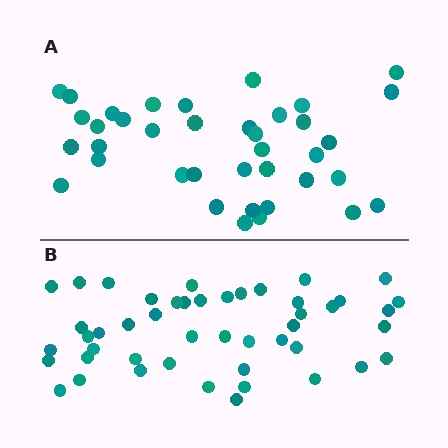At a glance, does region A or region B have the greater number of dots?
Region B (the bottom region) has more dots.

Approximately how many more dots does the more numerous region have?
Region B has roughly 8 or so more dots than region A.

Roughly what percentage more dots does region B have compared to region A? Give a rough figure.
About 25% more.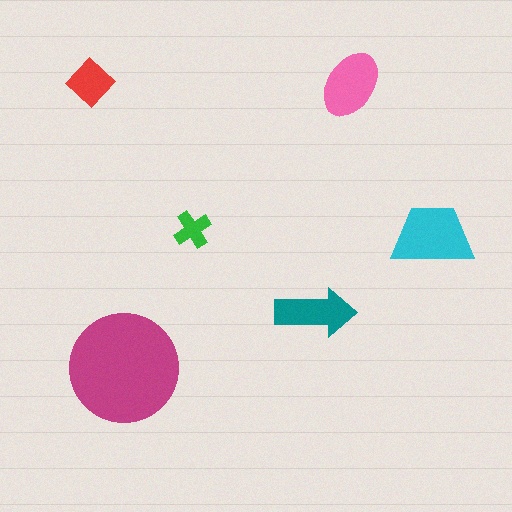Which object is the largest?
The magenta circle.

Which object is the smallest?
The green cross.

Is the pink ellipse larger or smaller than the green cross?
Larger.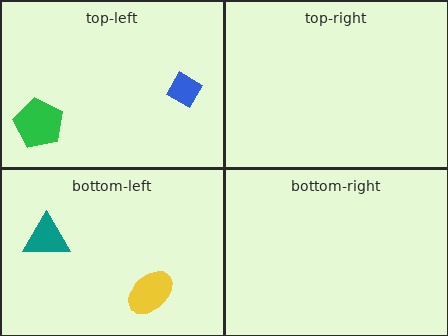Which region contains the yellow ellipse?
The bottom-left region.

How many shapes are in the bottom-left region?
2.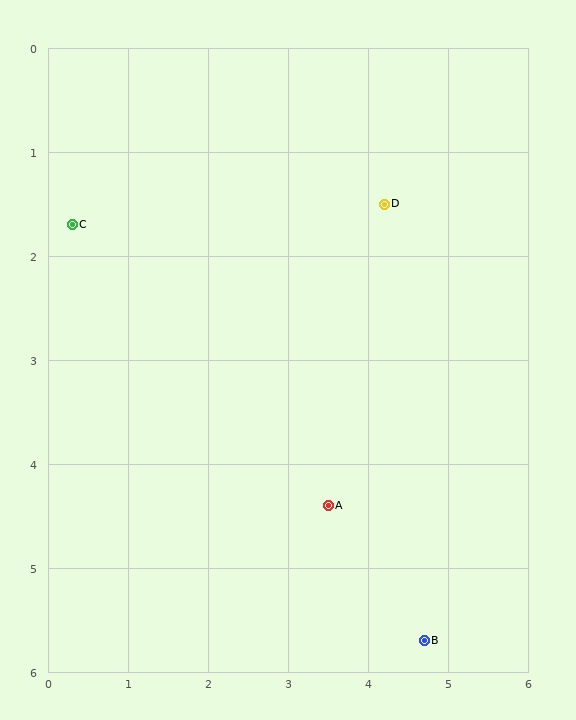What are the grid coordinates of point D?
Point D is at approximately (4.2, 1.5).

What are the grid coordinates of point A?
Point A is at approximately (3.5, 4.4).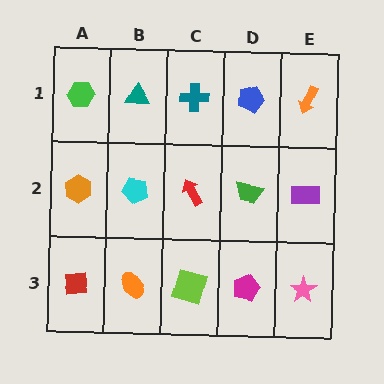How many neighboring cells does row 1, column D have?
3.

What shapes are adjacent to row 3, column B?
A cyan pentagon (row 2, column B), a red square (row 3, column A), a lime square (row 3, column C).